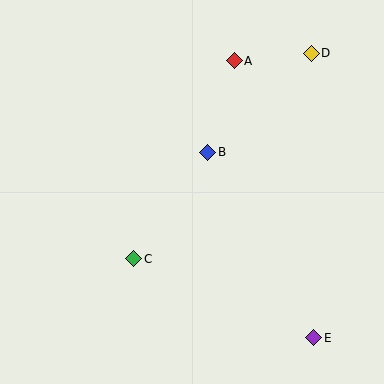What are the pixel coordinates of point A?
Point A is at (234, 61).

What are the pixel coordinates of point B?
Point B is at (208, 152).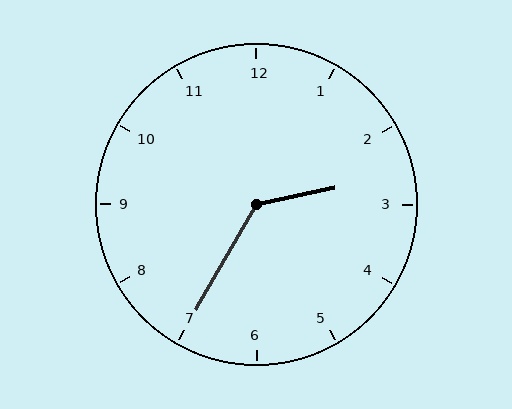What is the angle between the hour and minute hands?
Approximately 132 degrees.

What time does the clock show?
2:35.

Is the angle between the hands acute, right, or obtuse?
It is obtuse.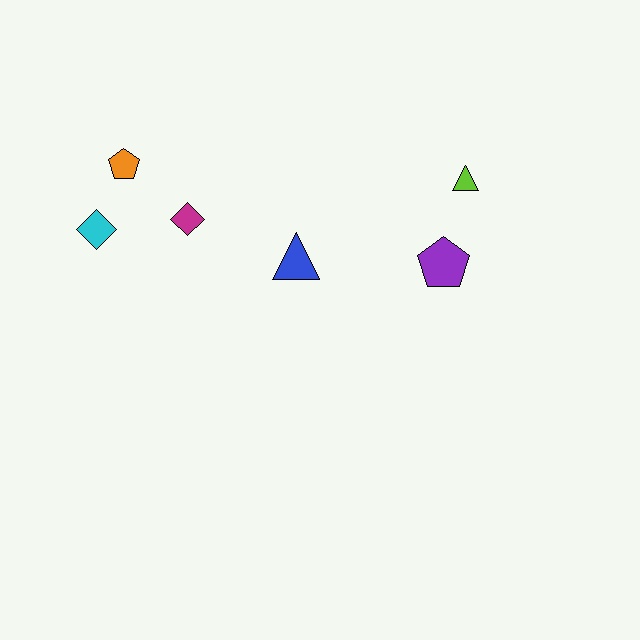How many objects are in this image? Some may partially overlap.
There are 6 objects.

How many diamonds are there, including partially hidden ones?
There are 2 diamonds.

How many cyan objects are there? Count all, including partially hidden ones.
There is 1 cyan object.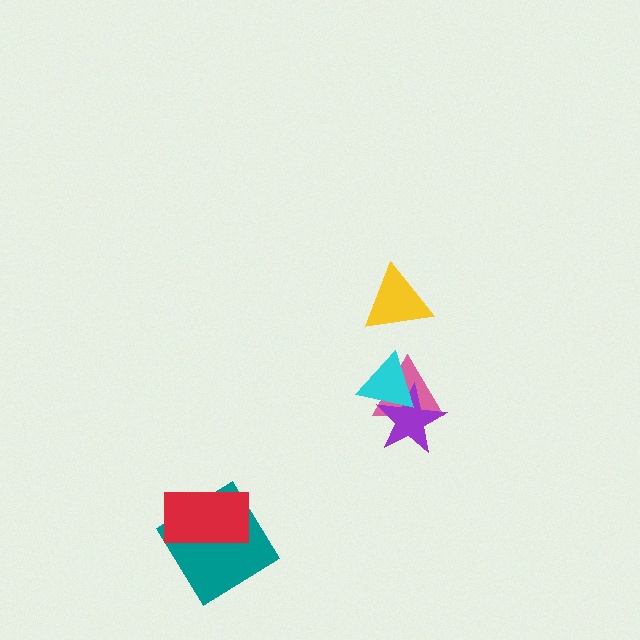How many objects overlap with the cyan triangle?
2 objects overlap with the cyan triangle.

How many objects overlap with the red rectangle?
1 object overlaps with the red rectangle.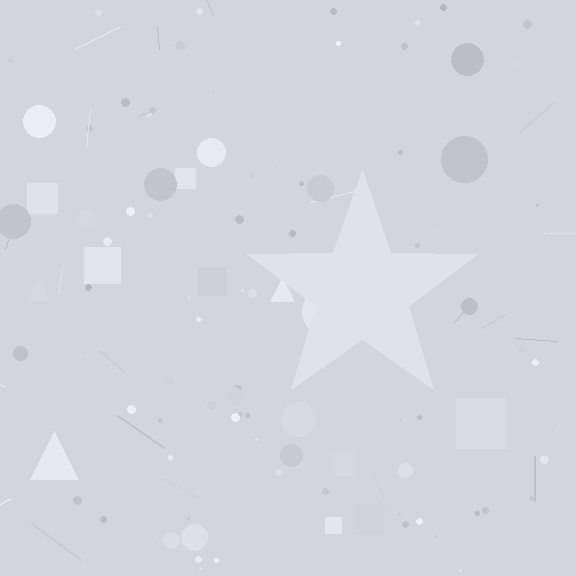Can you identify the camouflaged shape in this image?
The camouflaged shape is a star.